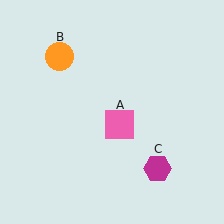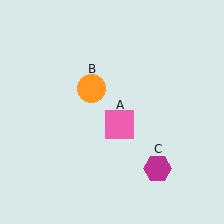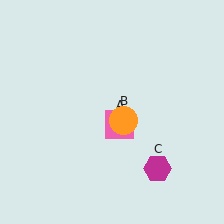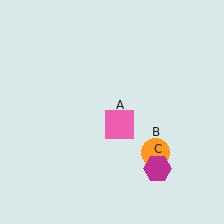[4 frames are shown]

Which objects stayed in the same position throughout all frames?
Pink square (object A) and magenta hexagon (object C) remained stationary.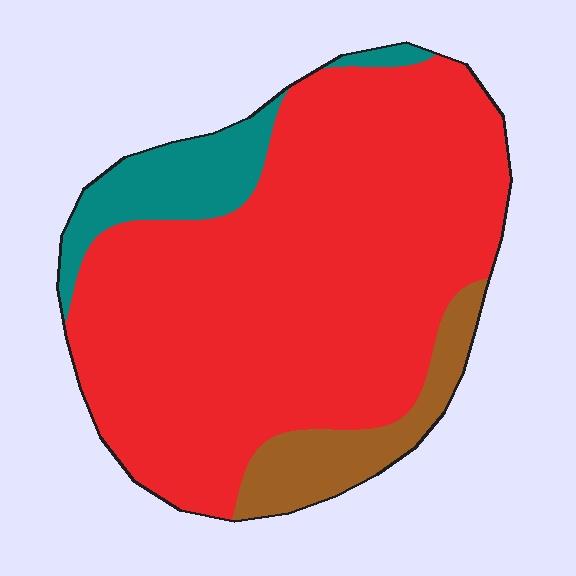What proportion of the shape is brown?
Brown covers roughly 10% of the shape.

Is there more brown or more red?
Red.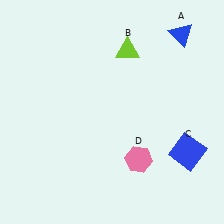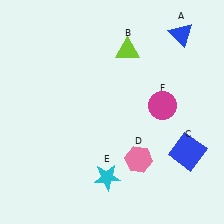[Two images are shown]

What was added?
A cyan star (E), a magenta circle (F) were added in Image 2.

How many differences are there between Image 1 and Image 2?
There are 2 differences between the two images.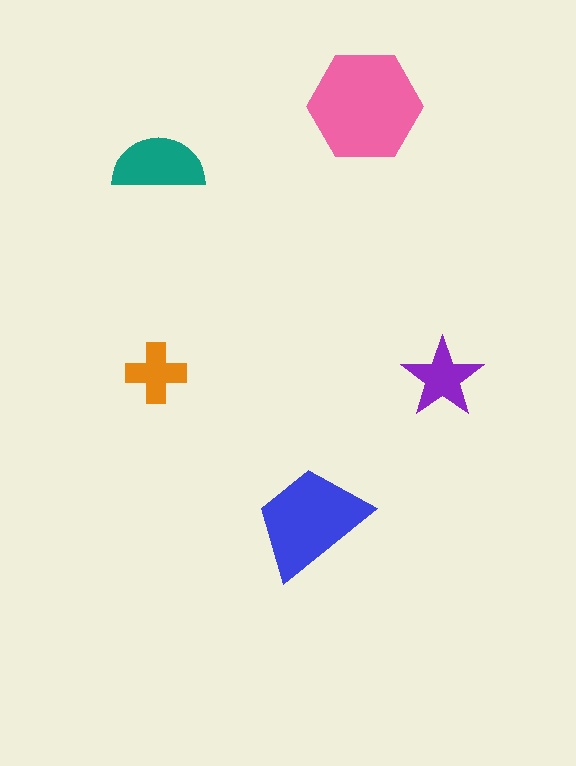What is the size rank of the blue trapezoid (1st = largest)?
2nd.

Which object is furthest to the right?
The purple star is rightmost.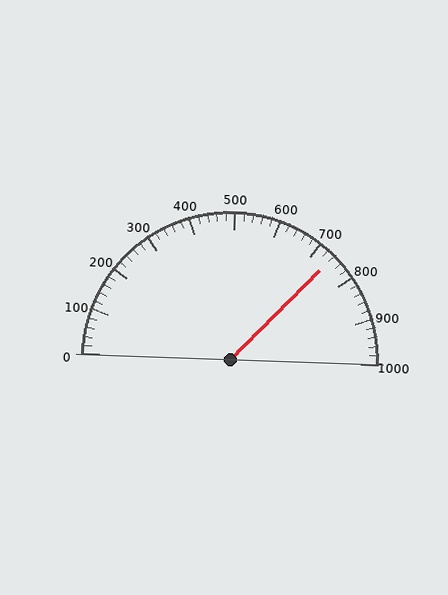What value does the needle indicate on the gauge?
The needle indicates approximately 740.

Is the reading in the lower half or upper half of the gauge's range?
The reading is in the upper half of the range (0 to 1000).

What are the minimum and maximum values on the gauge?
The gauge ranges from 0 to 1000.